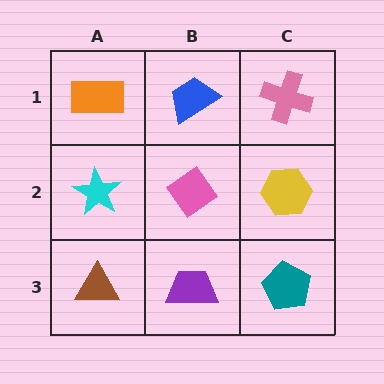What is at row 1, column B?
A blue trapezoid.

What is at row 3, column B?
A purple trapezoid.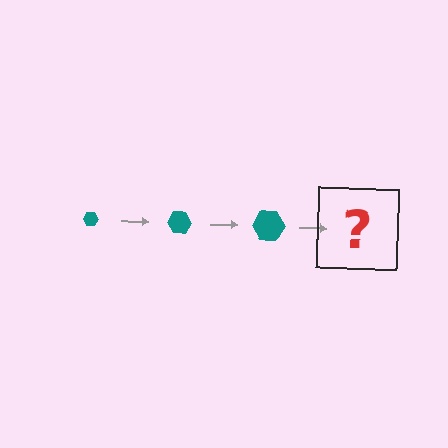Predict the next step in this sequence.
The next step is a teal hexagon, larger than the previous one.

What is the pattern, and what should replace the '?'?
The pattern is that the hexagon gets progressively larger each step. The '?' should be a teal hexagon, larger than the previous one.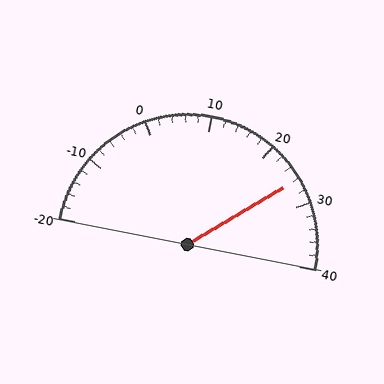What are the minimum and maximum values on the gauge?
The gauge ranges from -20 to 40.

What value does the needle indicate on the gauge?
The needle indicates approximately 26.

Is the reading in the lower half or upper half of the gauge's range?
The reading is in the upper half of the range (-20 to 40).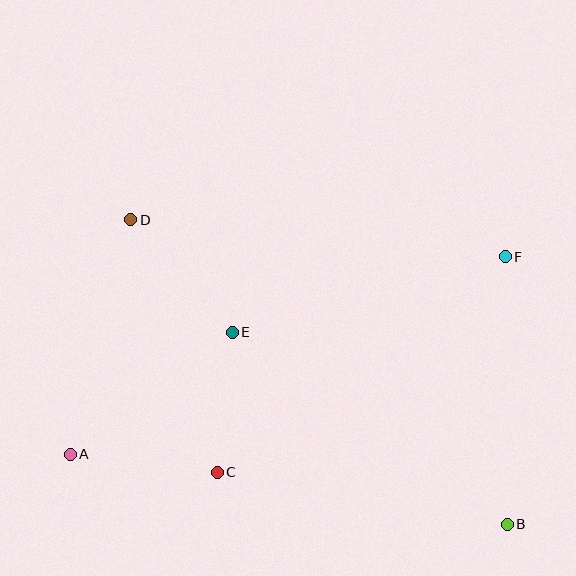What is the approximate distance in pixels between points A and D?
The distance between A and D is approximately 242 pixels.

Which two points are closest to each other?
Points C and E are closest to each other.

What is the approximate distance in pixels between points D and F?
The distance between D and F is approximately 376 pixels.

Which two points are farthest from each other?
Points B and D are farthest from each other.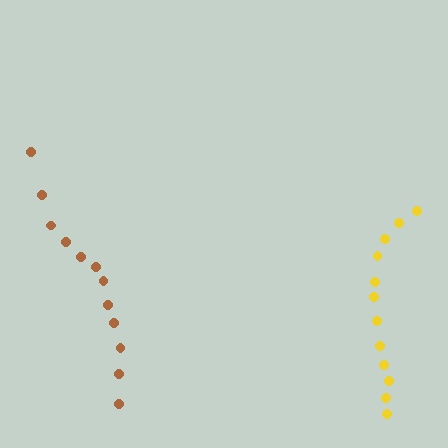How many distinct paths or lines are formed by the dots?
There are 2 distinct paths.